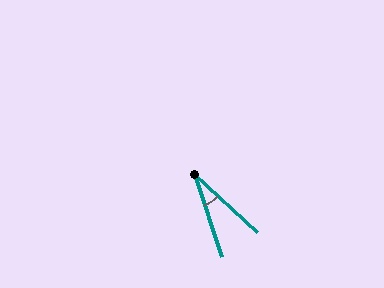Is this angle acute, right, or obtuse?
It is acute.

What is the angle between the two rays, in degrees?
Approximately 29 degrees.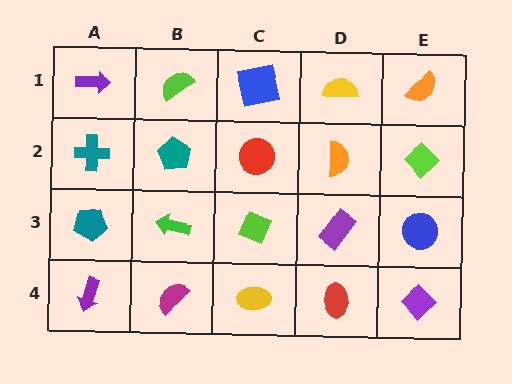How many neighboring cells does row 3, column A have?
3.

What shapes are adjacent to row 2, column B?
A lime semicircle (row 1, column B), a green arrow (row 3, column B), a teal cross (row 2, column A), a red circle (row 2, column C).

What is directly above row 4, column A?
A teal pentagon.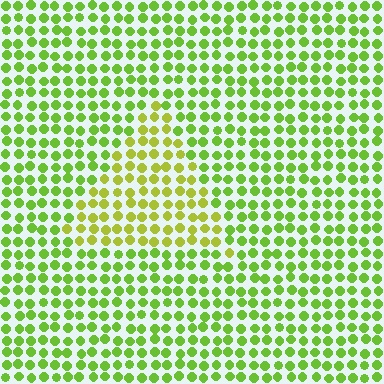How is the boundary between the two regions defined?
The boundary is defined purely by a slight shift in hue (about 26 degrees). Spacing, size, and orientation are identical on both sides.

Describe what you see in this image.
The image is filled with small lime elements in a uniform arrangement. A triangle-shaped region is visible where the elements are tinted to a slightly different hue, forming a subtle color boundary.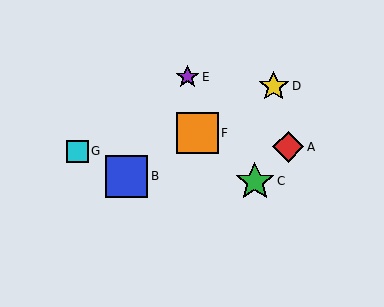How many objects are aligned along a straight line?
3 objects (B, D, F) are aligned along a straight line.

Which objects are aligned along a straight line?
Objects B, D, F are aligned along a straight line.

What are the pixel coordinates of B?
Object B is at (127, 176).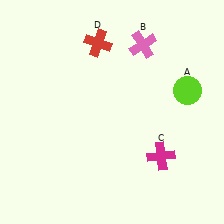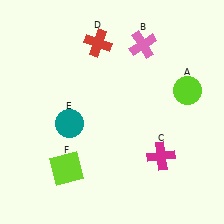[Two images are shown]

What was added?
A teal circle (E), a lime square (F) were added in Image 2.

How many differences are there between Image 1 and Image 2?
There are 2 differences between the two images.